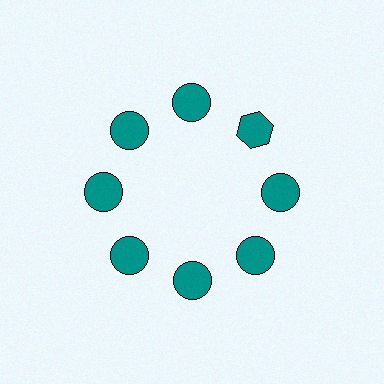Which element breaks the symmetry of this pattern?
The teal hexagon at roughly the 2 o'clock position breaks the symmetry. All other shapes are teal circles.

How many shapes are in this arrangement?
There are 8 shapes arranged in a ring pattern.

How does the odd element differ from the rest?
It has a different shape: hexagon instead of circle.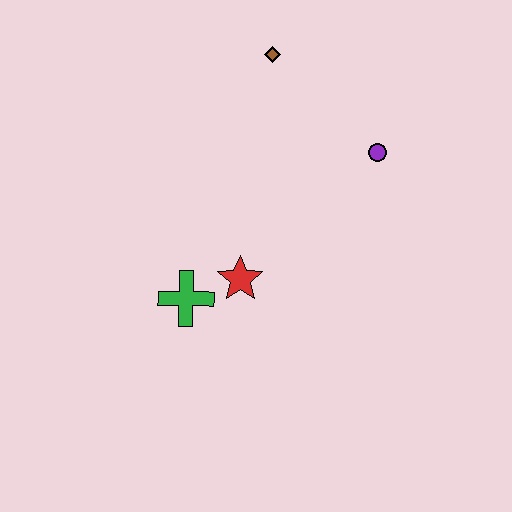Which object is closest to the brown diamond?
The purple circle is closest to the brown diamond.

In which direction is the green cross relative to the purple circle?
The green cross is to the left of the purple circle.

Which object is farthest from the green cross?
The brown diamond is farthest from the green cross.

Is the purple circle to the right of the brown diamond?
Yes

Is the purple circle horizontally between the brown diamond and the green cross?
No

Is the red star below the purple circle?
Yes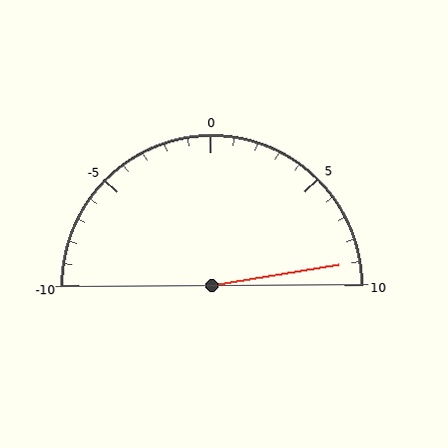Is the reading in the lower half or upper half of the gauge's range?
The reading is in the upper half of the range (-10 to 10).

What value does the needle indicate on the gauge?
The needle indicates approximately 9.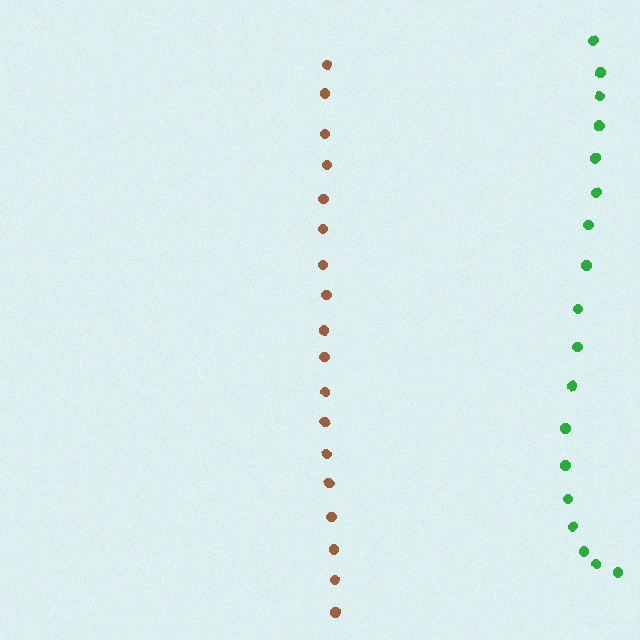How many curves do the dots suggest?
There are 2 distinct paths.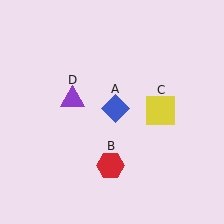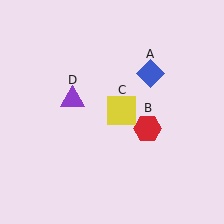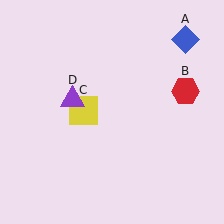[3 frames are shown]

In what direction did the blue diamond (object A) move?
The blue diamond (object A) moved up and to the right.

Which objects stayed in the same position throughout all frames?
Purple triangle (object D) remained stationary.